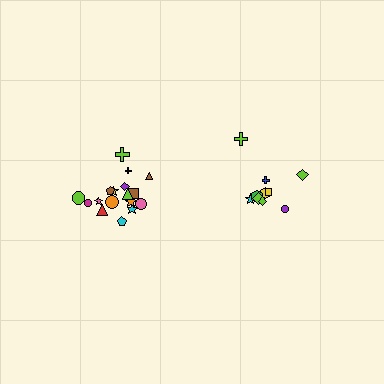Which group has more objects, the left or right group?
The left group.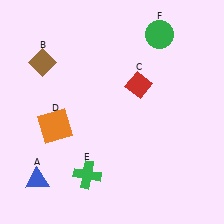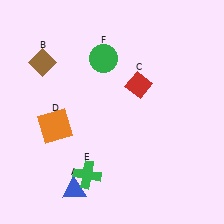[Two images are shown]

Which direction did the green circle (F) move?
The green circle (F) moved left.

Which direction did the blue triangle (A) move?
The blue triangle (A) moved right.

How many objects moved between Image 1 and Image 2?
2 objects moved between the two images.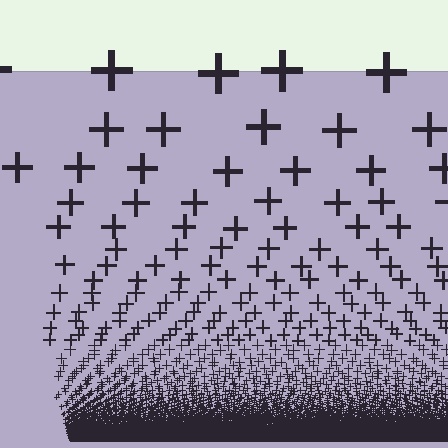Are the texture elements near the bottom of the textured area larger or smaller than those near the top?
Smaller. The gradient is inverted — elements near the bottom are smaller and denser.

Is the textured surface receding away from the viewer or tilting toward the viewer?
The surface appears to tilt toward the viewer. Texture elements get larger and sparser toward the top.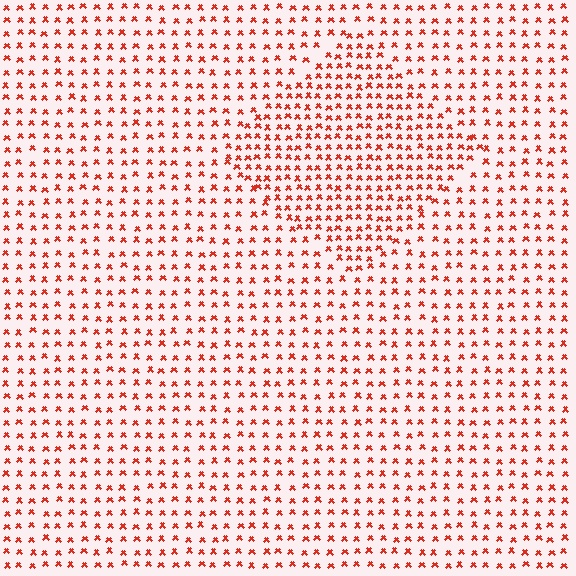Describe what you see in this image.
The image contains small red elements arranged at two different densities. A diamond-shaped region is visible where the elements are more densely packed than the surrounding area.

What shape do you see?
I see a diamond.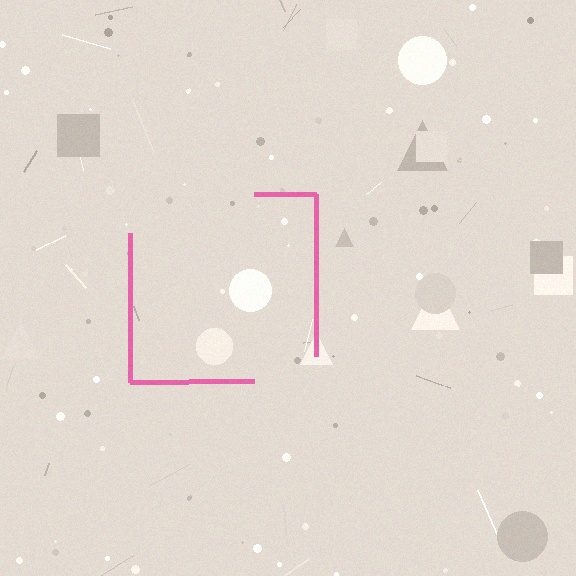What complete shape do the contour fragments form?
The contour fragments form a square.